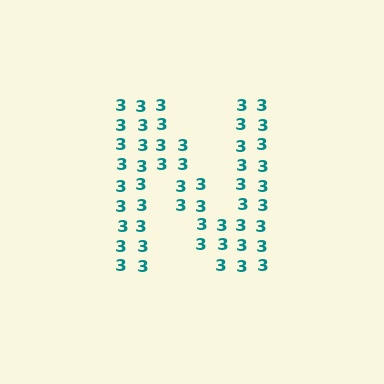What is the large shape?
The large shape is the letter N.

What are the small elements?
The small elements are digit 3's.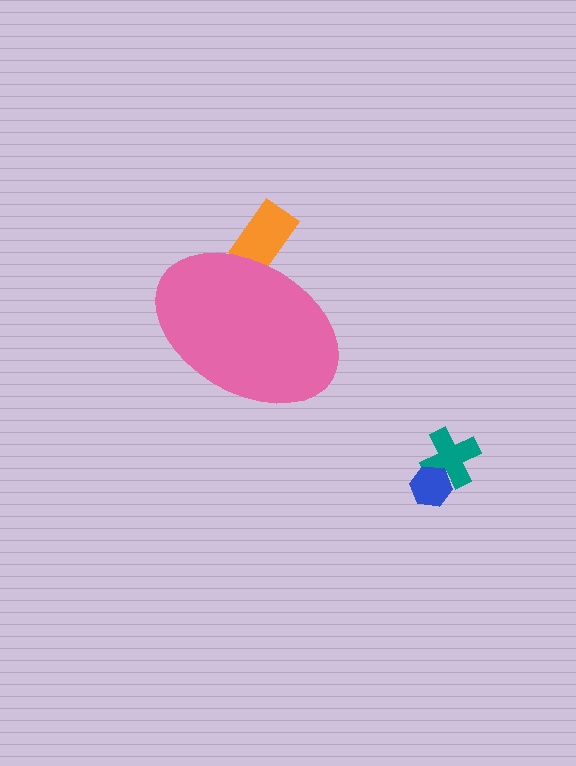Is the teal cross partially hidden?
No, the teal cross is fully visible.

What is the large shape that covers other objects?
A pink ellipse.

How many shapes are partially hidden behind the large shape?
1 shape is partially hidden.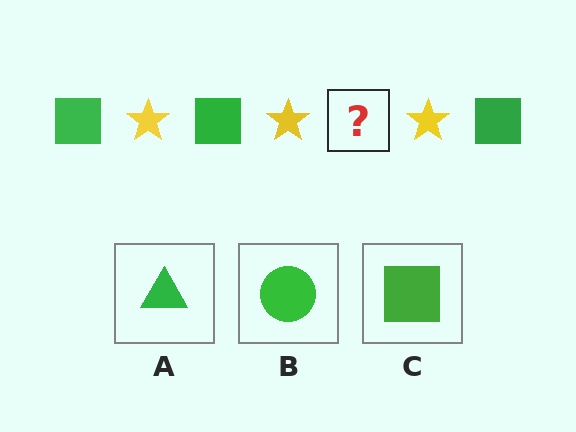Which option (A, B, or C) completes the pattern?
C.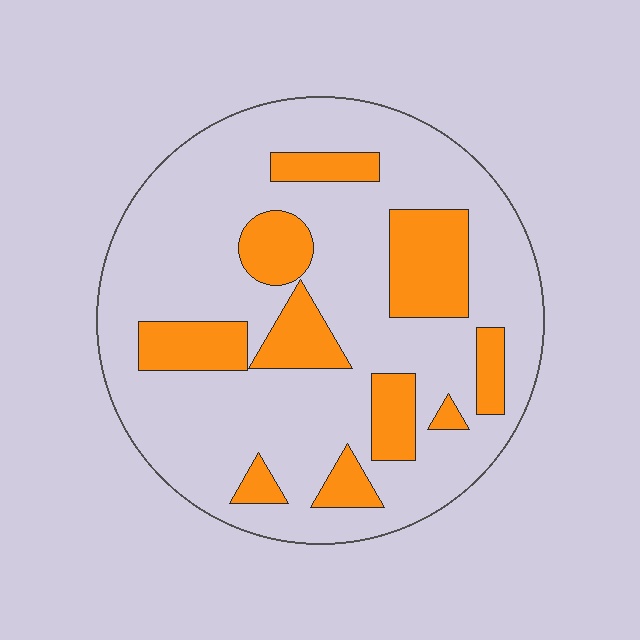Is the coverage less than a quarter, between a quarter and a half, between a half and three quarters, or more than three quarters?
Less than a quarter.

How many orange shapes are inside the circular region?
10.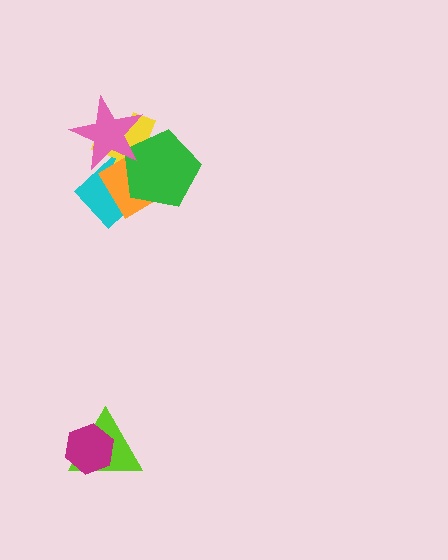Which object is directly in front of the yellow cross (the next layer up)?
The orange diamond is directly in front of the yellow cross.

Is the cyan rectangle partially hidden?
Yes, it is partially covered by another shape.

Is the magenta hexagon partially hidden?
No, no other shape covers it.